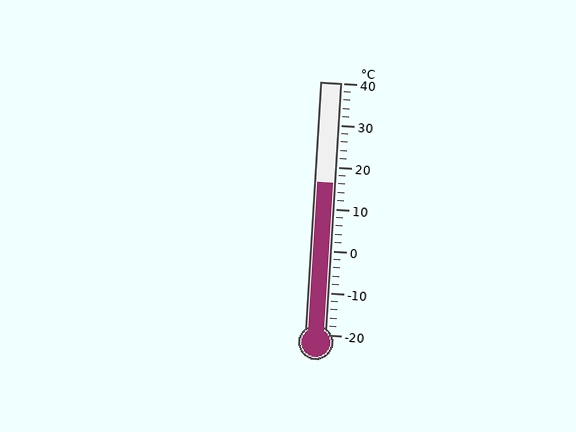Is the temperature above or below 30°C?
The temperature is below 30°C.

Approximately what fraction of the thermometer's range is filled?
The thermometer is filled to approximately 60% of its range.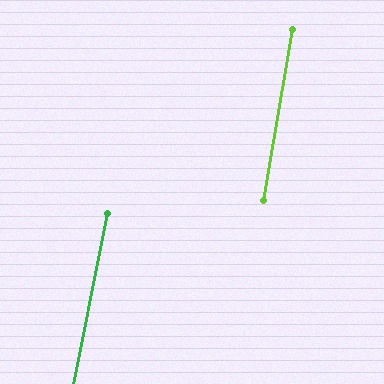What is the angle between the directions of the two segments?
Approximately 2 degrees.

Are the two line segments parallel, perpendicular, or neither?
Parallel — their directions differ by only 1.8°.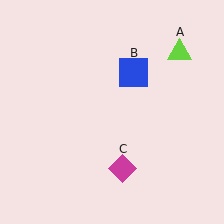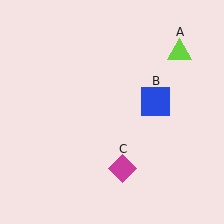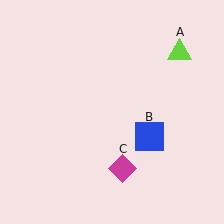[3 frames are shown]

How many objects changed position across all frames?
1 object changed position: blue square (object B).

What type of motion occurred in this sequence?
The blue square (object B) rotated clockwise around the center of the scene.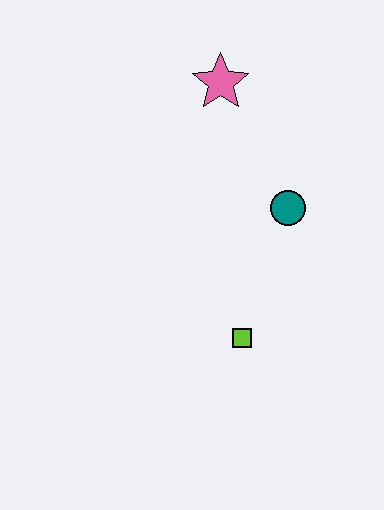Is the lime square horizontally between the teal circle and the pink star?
Yes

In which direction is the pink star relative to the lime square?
The pink star is above the lime square.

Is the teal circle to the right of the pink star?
Yes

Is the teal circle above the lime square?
Yes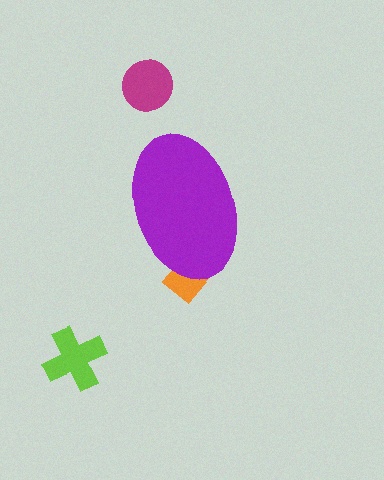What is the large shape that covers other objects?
A purple ellipse.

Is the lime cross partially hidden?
No, the lime cross is fully visible.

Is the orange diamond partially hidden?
Yes, the orange diamond is partially hidden behind the purple ellipse.